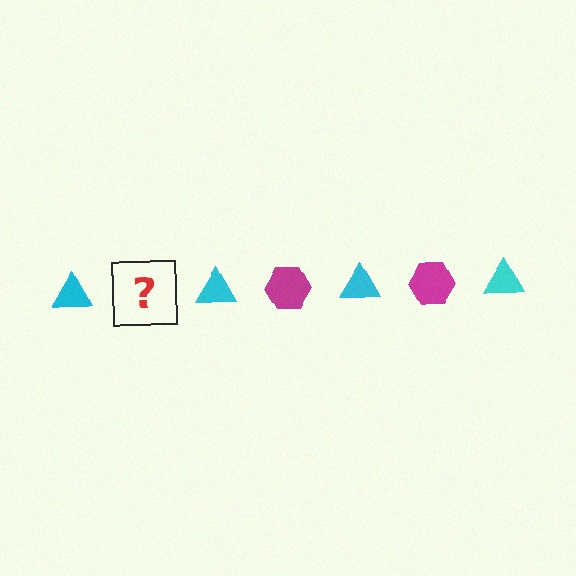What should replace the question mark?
The question mark should be replaced with a magenta hexagon.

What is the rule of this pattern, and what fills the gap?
The rule is that the pattern alternates between cyan triangle and magenta hexagon. The gap should be filled with a magenta hexagon.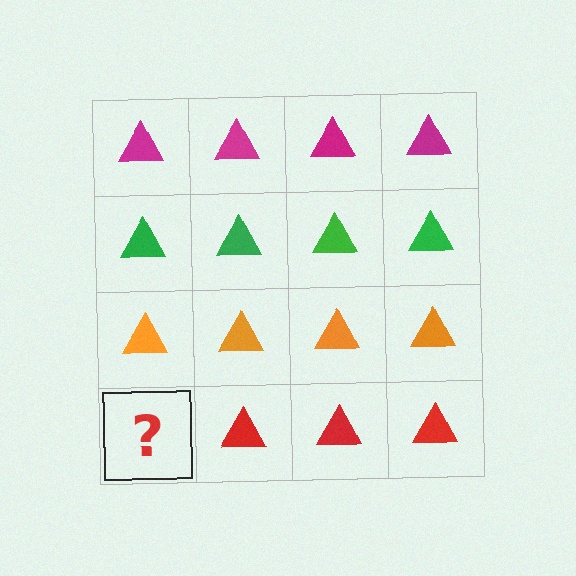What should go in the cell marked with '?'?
The missing cell should contain a red triangle.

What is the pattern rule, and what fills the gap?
The rule is that each row has a consistent color. The gap should be filled with a red triangle.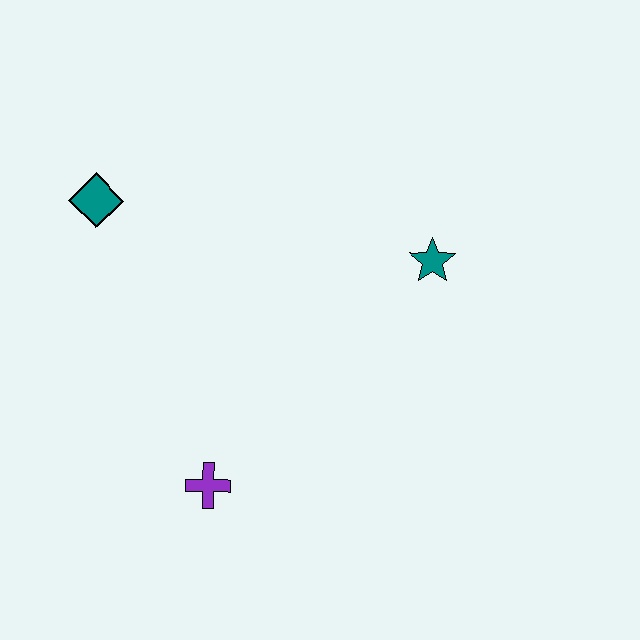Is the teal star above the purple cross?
Yes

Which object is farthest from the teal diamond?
The teal star is farthest from the teal diamond.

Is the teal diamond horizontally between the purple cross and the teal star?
No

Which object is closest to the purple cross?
The teal diamond is closest to the purple cross.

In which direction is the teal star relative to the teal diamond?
The teal star is to the right of the teal diamond.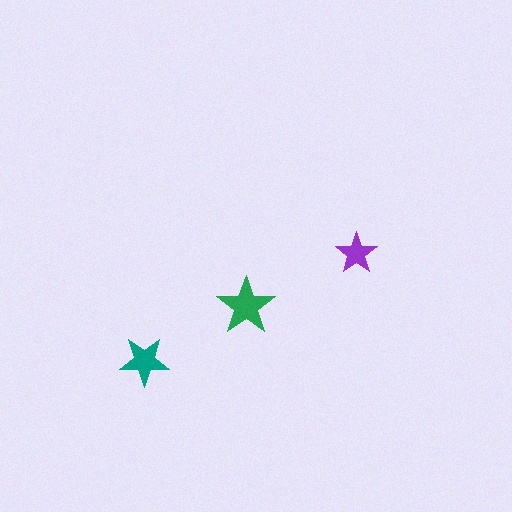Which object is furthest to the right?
The purple star is rightmost.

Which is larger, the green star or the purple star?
The green one.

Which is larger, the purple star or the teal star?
The teal one.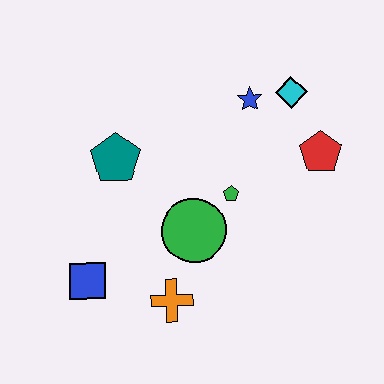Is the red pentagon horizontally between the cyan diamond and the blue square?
No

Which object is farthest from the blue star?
The blue square is farthest from the blue star.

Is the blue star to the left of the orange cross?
No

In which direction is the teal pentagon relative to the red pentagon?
The teal pentagon is to the left of the red pentagon.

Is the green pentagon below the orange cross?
No